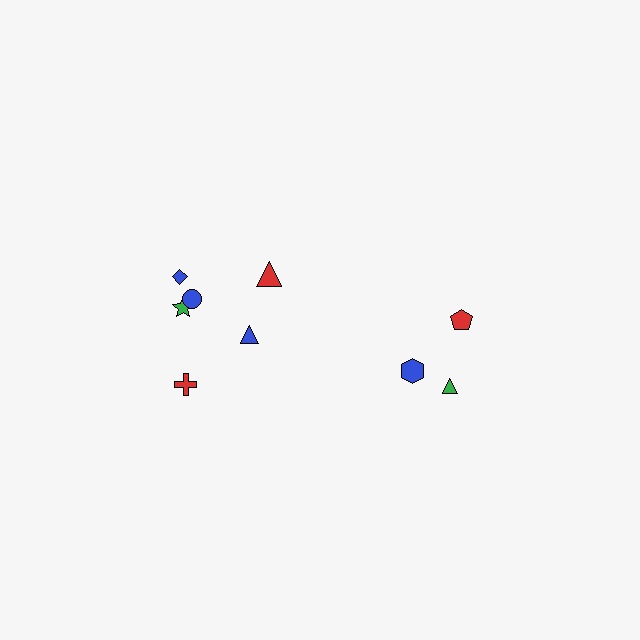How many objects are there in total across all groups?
There are 9 objects.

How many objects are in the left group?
There are 6 objects.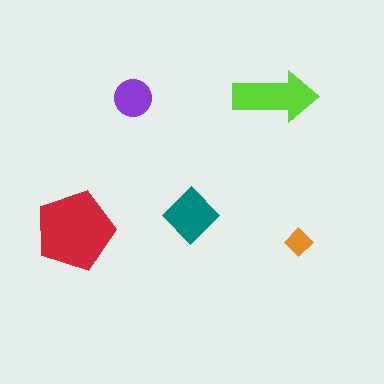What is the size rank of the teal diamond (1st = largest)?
3rd.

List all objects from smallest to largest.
The orange diamond, the purple circle, the teal diamond, the lime arrow, the red pentagon.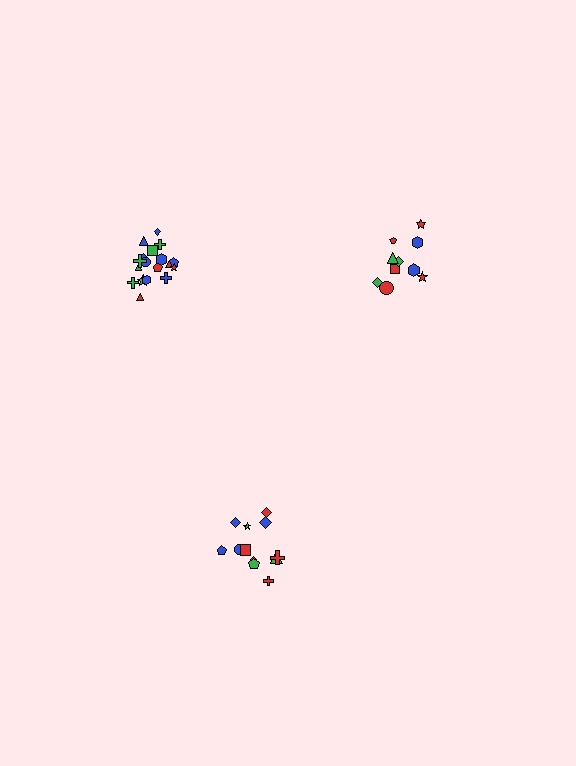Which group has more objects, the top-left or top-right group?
The top-left group.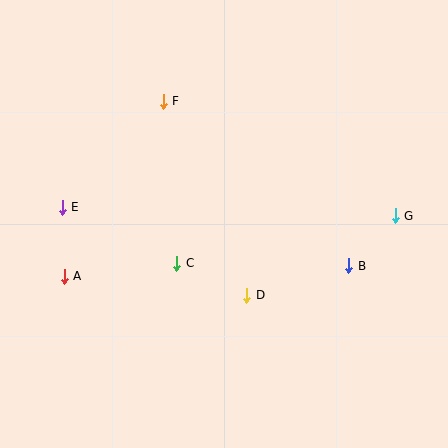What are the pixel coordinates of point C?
Point C is at (177, 263).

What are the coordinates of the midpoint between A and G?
The midpoint between A and G is at (230, 246).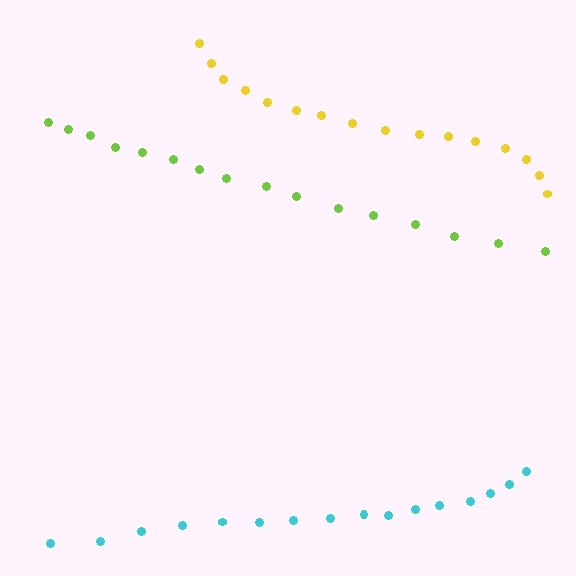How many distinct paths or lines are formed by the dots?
There are 3 distinct paths.